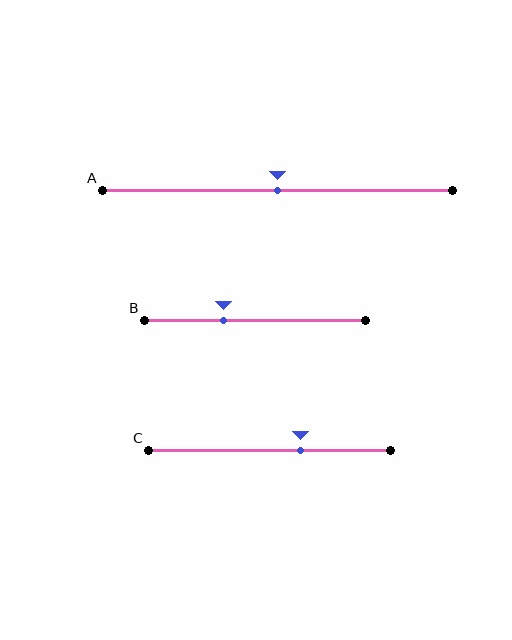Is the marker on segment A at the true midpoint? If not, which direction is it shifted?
Yes, the marker on segment A is at the true midpoint.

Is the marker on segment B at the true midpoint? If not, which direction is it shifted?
No, the marker on segment B is shifted to the left by about 14% of the segment length.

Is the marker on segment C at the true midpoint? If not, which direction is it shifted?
No, the marker on segment C is shifted to the right by about 13% of the segment length.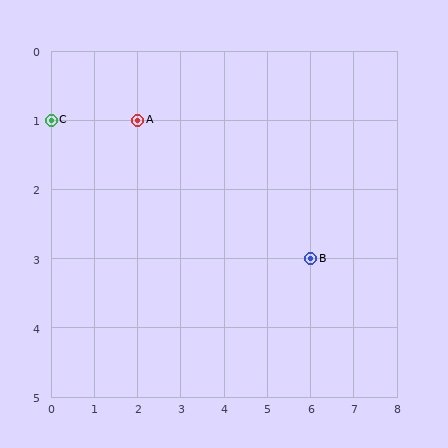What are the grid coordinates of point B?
Point B is at grid coordinates (6, 3).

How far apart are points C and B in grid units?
Points C and B are 6 columns and 2 rows apart (about 6.3 grid units diagonally).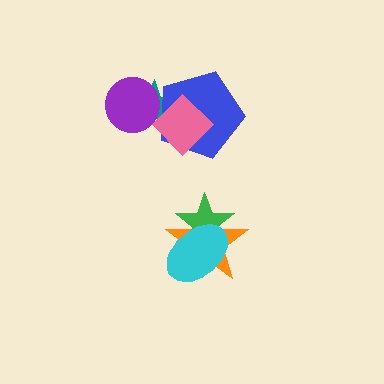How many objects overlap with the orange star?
2 objects overlap with the orange star.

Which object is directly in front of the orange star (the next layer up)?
The green star is directly in front of the orange star.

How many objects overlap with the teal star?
3 objects overlap with the teal star.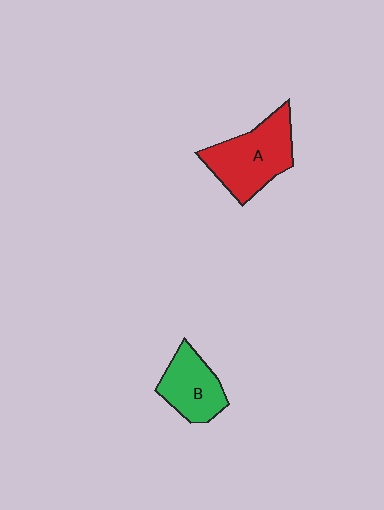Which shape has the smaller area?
Shape B (green).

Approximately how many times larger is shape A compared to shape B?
Approximately 1.4 times.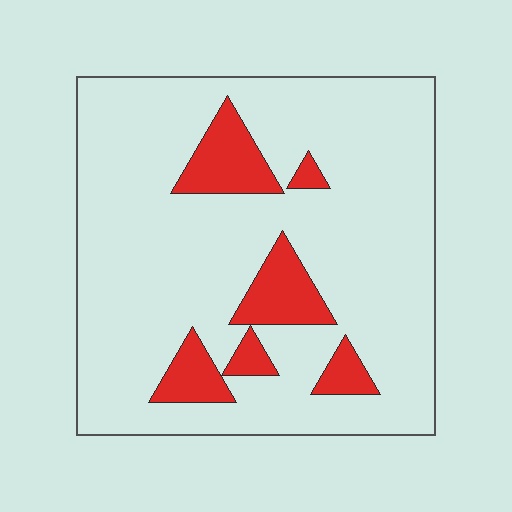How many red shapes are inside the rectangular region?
6.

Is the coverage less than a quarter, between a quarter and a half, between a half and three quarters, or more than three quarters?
Less than a quarter.